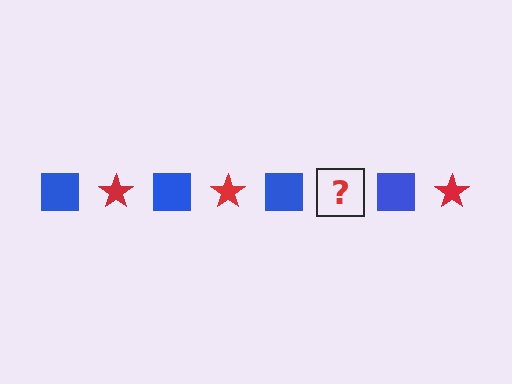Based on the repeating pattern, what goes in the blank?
The blank should be a red star.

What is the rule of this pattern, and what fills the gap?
The rule is that the pattern alternates between blue square and red star. The gap should be filled with a red star.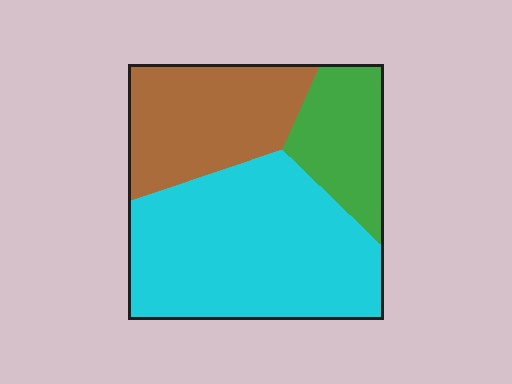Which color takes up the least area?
Green, at roughly 20%.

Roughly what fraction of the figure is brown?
Brown takes up about one quarter (1/4) of the figure.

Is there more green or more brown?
Brown.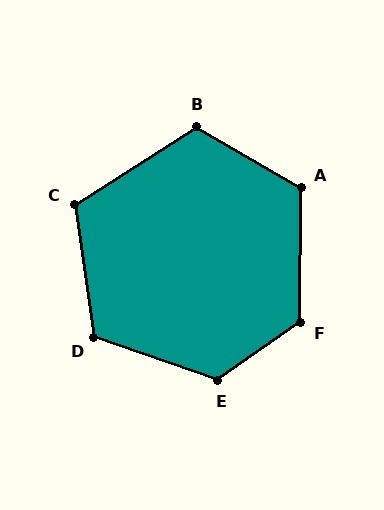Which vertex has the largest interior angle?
E, at approximately 126 degrees.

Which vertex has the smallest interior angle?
C, at approximately 114 degrees.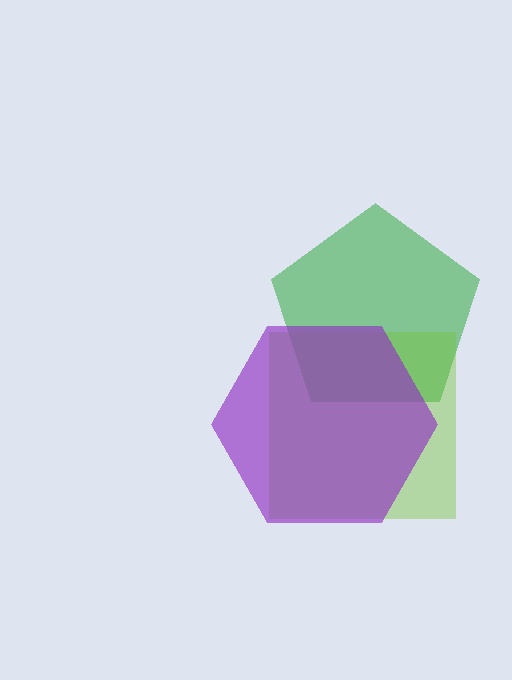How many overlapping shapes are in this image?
There are 3 overlapping shapes in the image.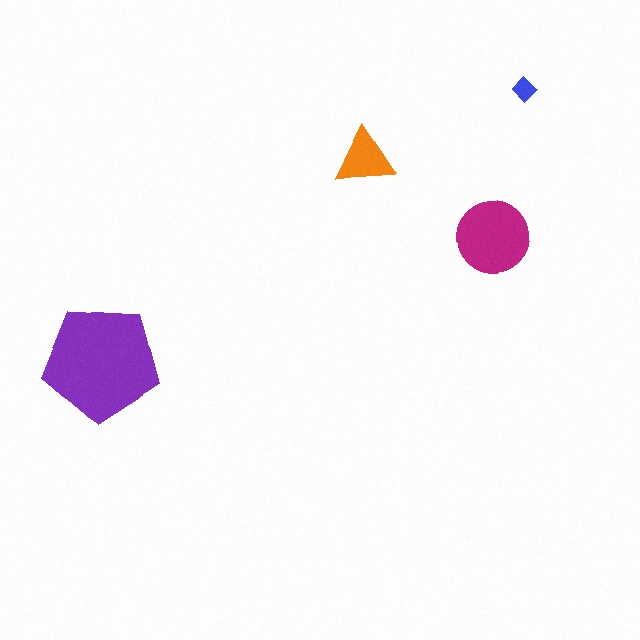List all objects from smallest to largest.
The blue diamond, the orange triangle, the magenta circle, the purple pentagon.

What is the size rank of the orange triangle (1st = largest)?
3rd.